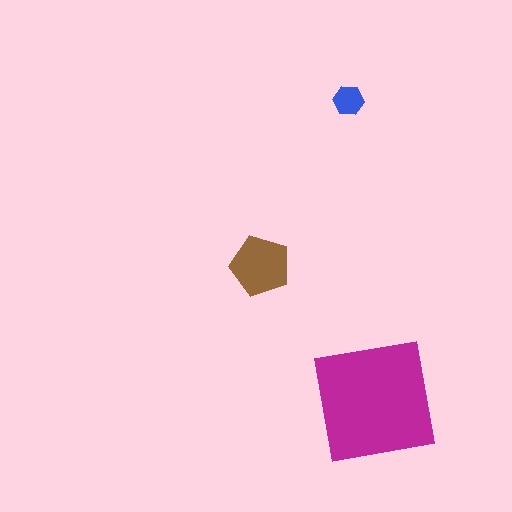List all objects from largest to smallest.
The magenta square, the brown pentagon, the blue hexagon.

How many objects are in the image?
There are 3 objects in the image.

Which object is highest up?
The blue hexagon is topmost.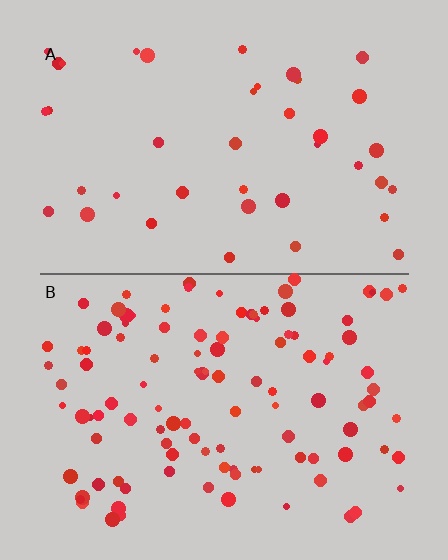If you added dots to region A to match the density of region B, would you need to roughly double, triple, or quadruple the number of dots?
Approximately triple.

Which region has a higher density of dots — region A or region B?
B (the bottom).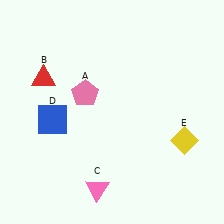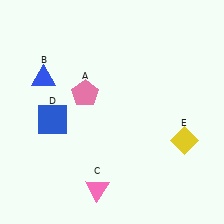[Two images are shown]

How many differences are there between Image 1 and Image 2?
There is 1 difference between the two images.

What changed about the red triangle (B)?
In Image 1, B is red. In Image 2, it changed to blue.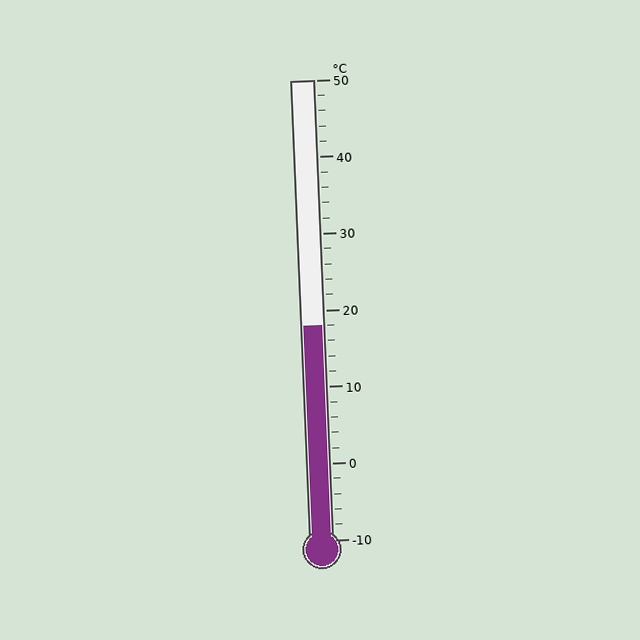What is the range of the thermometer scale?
The thermometer scale ranges from -10°C to 50°C.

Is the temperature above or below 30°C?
The temperature is below 30°C.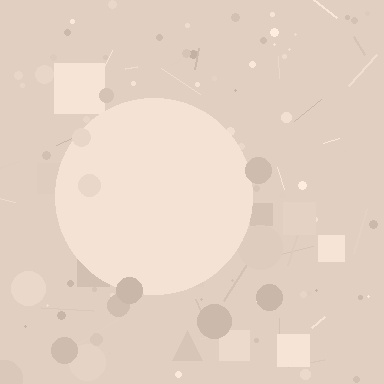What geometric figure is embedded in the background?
A circle is embedded in the background.